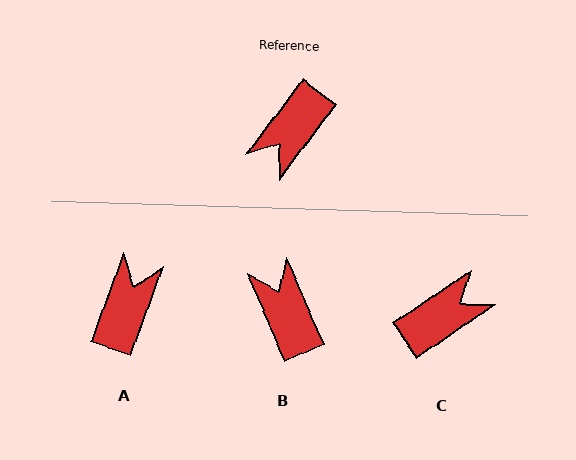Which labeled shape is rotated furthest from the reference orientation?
A, about 163 degrees away.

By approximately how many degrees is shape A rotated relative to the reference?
Approximately 163 degrees clockwise.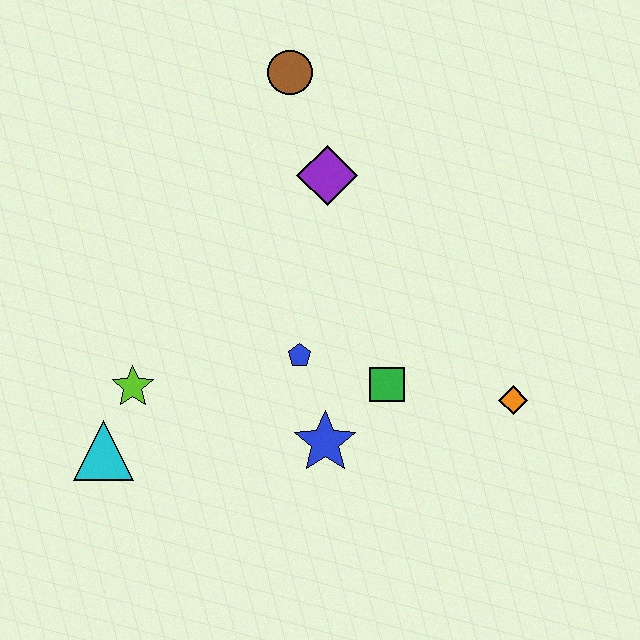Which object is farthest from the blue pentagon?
The brown circle is farthest from the blue pentagon.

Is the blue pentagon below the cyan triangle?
No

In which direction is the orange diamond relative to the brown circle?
The orange diamond is below the brown circle.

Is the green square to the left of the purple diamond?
No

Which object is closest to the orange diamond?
The green square is closest to the orange diamond.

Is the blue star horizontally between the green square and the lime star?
Yes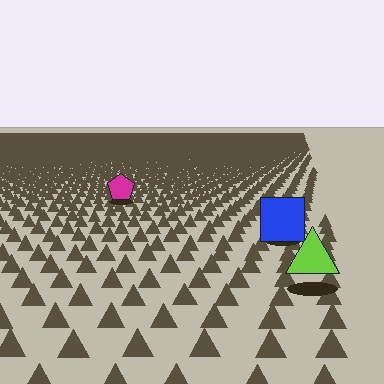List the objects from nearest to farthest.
From nearest to farthest: the lime triangle, the blue square, the magenta pentagon.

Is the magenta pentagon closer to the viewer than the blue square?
No. The blue square is closer — you can tell from the texture gradient: the ground texture is coarser near it.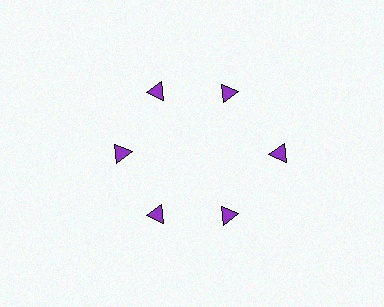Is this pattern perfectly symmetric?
No. The 6 purple triangles are arranged in a ring, but one element near the 3 o'clock position is pushed outward from the center, breaking the 6-fold rotational symmetry.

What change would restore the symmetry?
The symmetry would be restored by moving it inward, back onto the ring so that all 6 triangles sit at equal angles and equal distance from the center.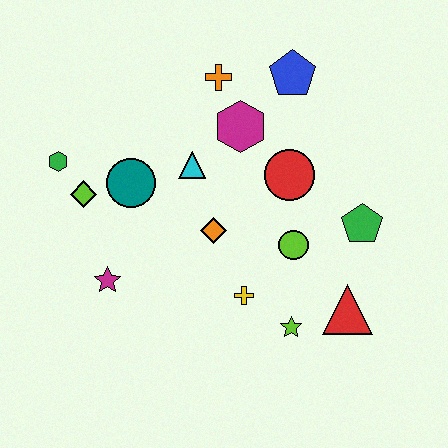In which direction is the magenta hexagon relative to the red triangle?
The magenta hexagon is above the red triangle.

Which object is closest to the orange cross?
The magenta hexagon is closest to the orange cross.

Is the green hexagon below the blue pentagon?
Yes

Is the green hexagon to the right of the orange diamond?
No